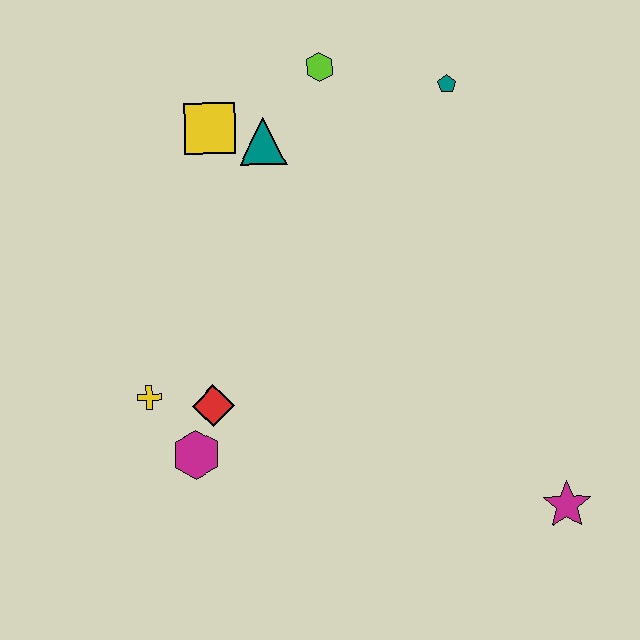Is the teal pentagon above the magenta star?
Yes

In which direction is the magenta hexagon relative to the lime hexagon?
The magenta hexagon is below the lime hexagon.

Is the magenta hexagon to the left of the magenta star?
Yes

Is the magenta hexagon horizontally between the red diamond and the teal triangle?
No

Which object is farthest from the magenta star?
The yellow square is farthest from the magenta star.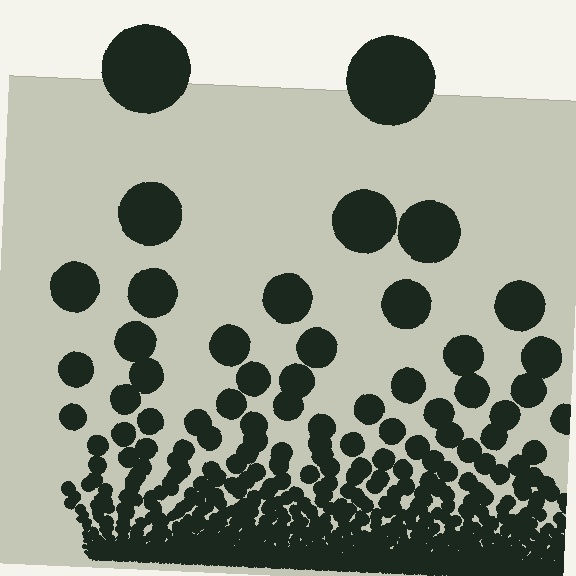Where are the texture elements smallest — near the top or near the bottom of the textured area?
Near the bottom.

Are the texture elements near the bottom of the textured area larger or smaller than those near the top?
Smaller. The gradient is inverted — elements near the bottom are smaller and denser.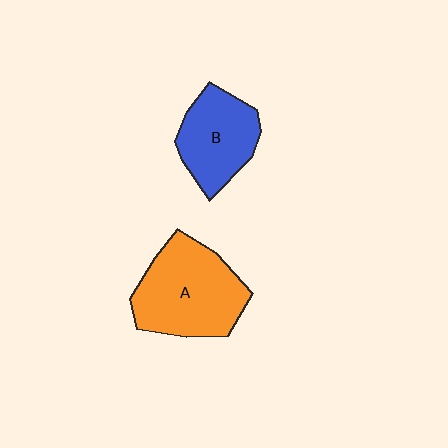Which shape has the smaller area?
Shape B (blue).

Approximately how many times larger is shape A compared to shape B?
Approximately 1.4 times.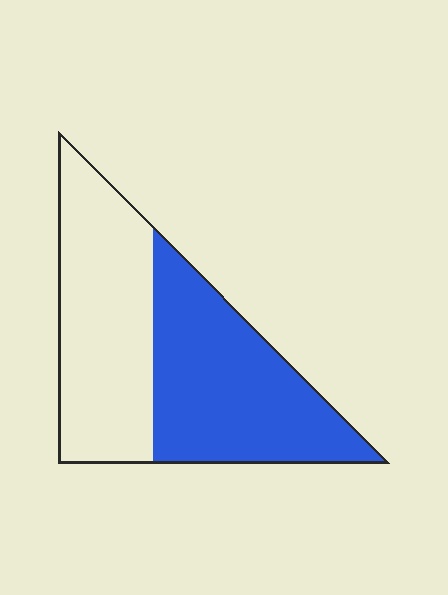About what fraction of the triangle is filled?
About one half (1/2).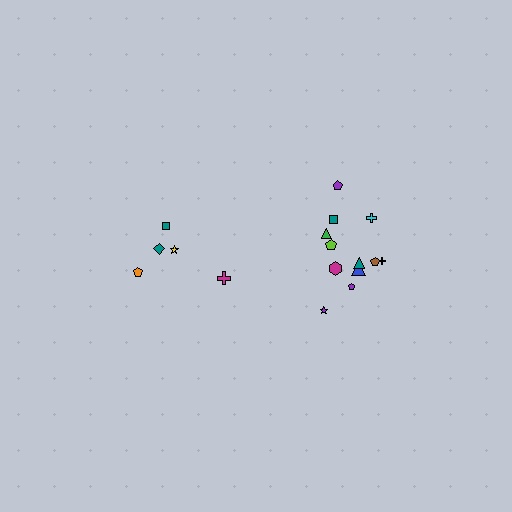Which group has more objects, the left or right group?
The right group.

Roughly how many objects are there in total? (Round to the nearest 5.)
Roughly 15 objects in total.